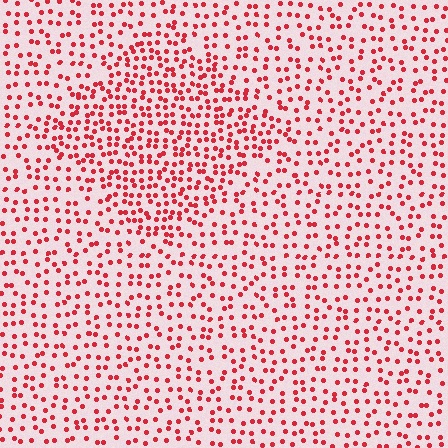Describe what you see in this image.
The image contains small red elements arranged at two different densities. A diamond-shaped region is visible where the elements are more densely packed than the surrounding area.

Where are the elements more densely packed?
The elements are more densely packed inside the diamond boundary.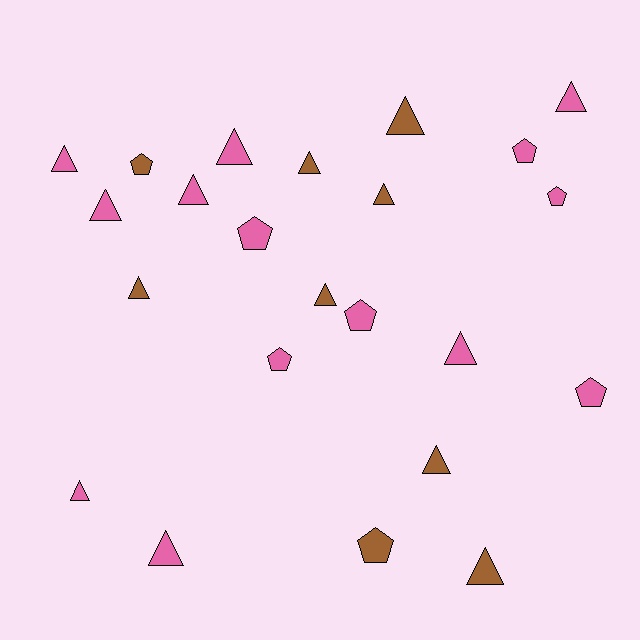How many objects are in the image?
There are 23 objects.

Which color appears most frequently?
Pink, with 14 objects.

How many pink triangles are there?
There are 8 pink triangles.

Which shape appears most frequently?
Triangle, with 15 objects.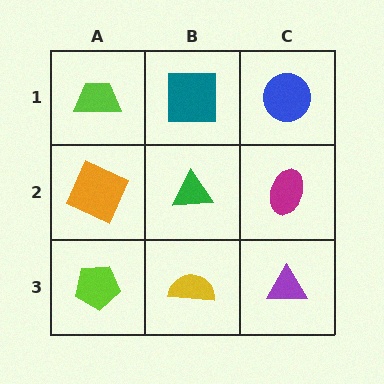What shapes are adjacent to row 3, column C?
A magenta ellipse (row 2, column C), a yellow semicircle (row 3, column B).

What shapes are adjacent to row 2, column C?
A blue circle (row 1, column C), a purple triangle (row 3, column C), a green triangle (row 2, column B).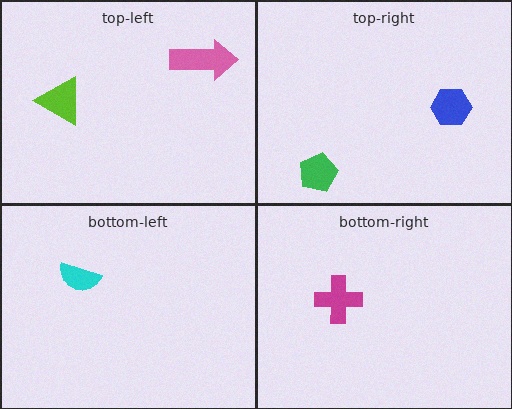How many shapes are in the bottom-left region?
1.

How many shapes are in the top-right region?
2.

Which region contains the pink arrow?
The top-left region.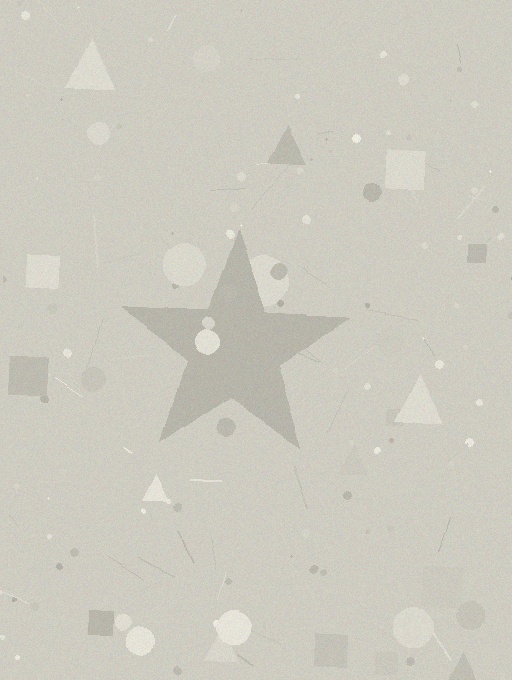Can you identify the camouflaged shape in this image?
The camouflaged shape is a star.